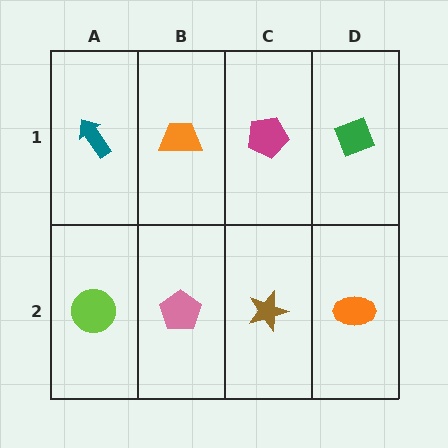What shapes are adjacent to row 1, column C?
A brown star (row 2, column C), an orange trapezoid (row 1, column B), a green diamond (row 1, column D).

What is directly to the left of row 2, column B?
A lime circle.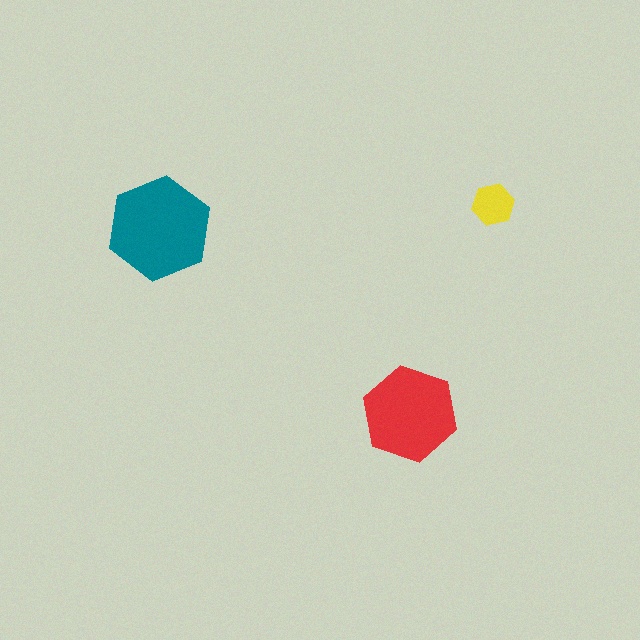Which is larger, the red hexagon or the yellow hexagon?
The red one.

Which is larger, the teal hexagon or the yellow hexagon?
The teal one.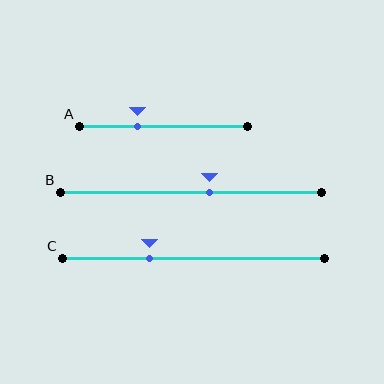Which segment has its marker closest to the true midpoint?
Segment B has its marker closest to the true midpoint.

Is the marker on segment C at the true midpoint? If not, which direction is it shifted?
No, the marker on segment C is shifted to the left by about 17% of the segment length.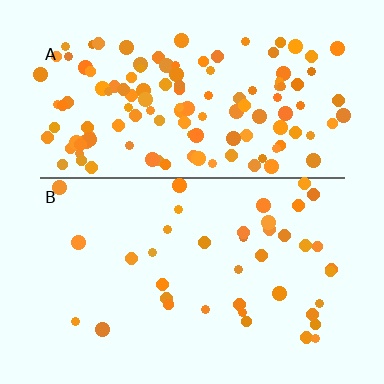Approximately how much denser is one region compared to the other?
Approximately 3.3× — region A over region B.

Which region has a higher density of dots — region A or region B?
A (the top).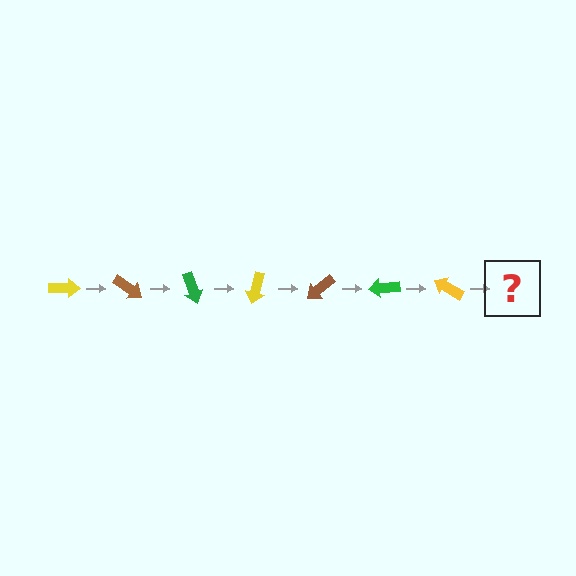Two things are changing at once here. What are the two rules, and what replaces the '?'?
The two rules are that it rotates 35 degrees each step and the color cycles through yellow, brown, and green. The '?' should be a brown arrow, rotated 245 degrees from the start.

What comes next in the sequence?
The next element should be a brown arrow, rotated 245 degrees from the start.